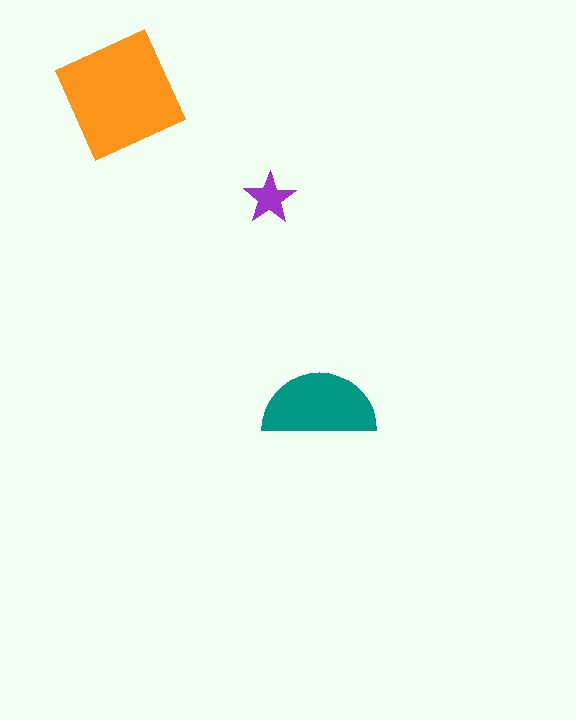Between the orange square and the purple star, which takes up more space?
The orange square.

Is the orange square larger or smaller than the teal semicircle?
Larger.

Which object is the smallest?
The purple star.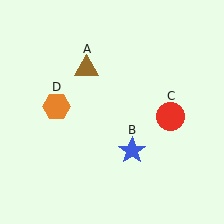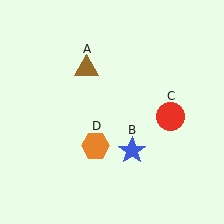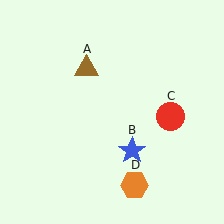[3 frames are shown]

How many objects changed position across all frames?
1 object changed position: orange hexagon (object D).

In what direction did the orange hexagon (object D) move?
The orange hexagon (object D) moved down and to the right.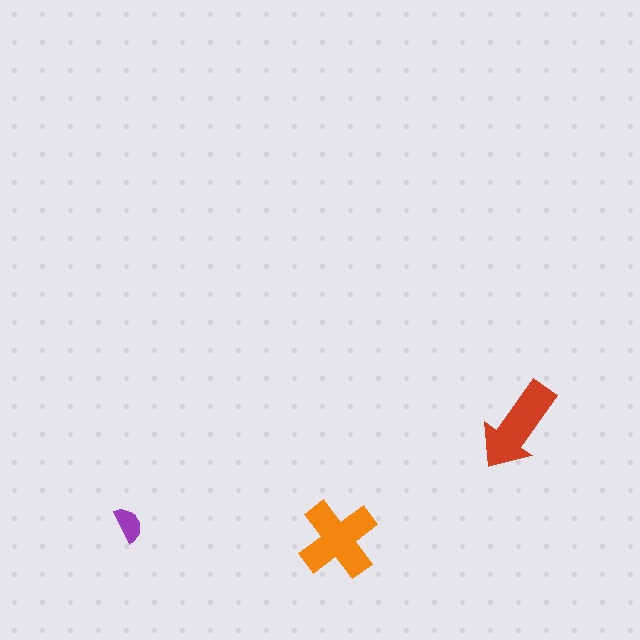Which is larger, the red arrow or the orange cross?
The orange cross.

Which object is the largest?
The orange cross.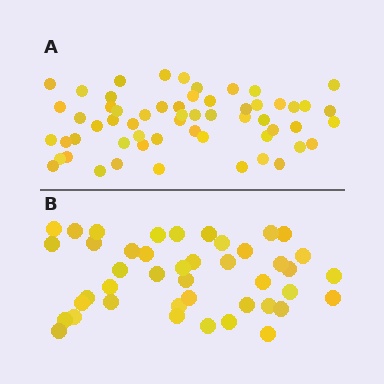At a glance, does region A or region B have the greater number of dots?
Region A (the top region) has more dots.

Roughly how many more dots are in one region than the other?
Region A has approximately 15 more dots than region B.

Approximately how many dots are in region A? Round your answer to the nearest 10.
About 60 dots. (The exact count is 58, which rounds to 60.)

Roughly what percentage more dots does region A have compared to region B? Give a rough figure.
About 35% more.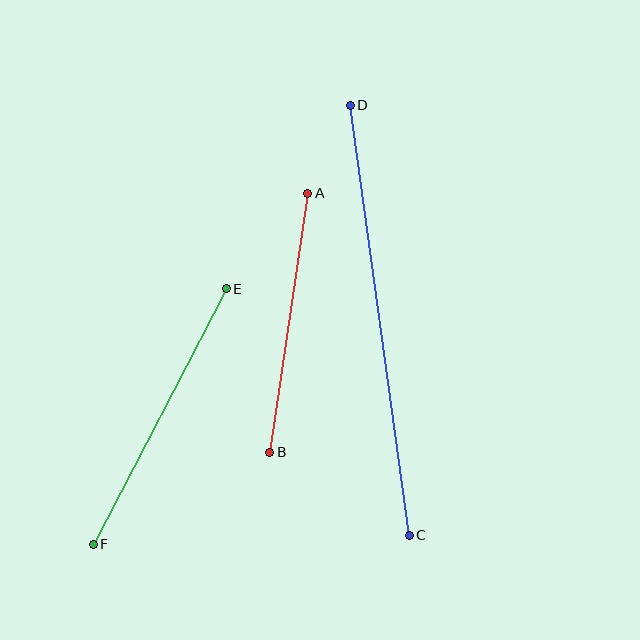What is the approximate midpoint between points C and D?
The midpoint is at approximately (380, 320) pixels.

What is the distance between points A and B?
The distance is approximately 262 pixels.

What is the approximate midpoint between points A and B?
The midpoint is at approximately (289, 323) pixels.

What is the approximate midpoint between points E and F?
The midpoint is at approximately (160, 416) pixels.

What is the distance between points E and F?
The distance is approximately 288 pixels.